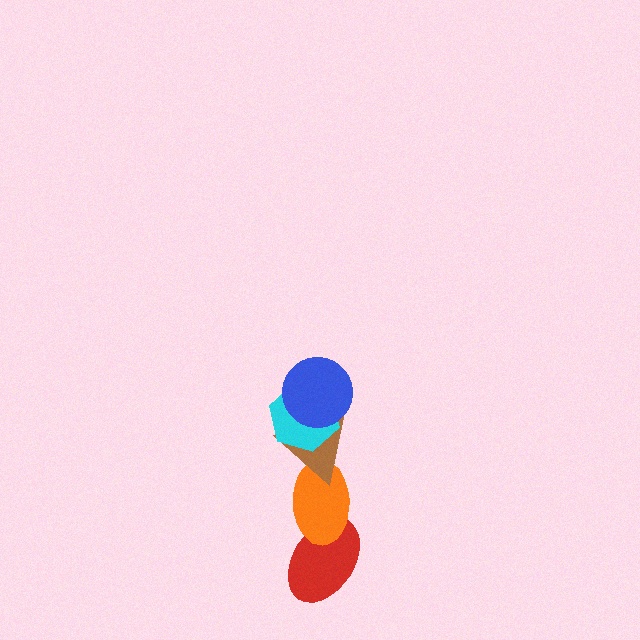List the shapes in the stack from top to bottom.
From top to bottom: the blue circle, the cyan hexagon, the brown triangle, the orange ellipse, the red ellipse.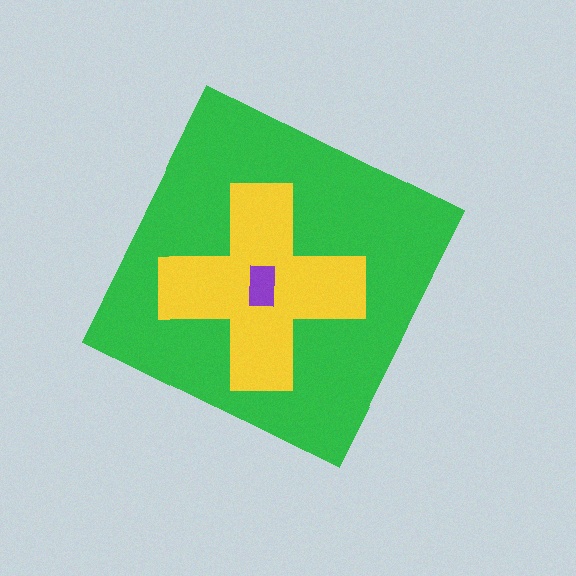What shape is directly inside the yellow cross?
The purple rectangle.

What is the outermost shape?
The green diamond.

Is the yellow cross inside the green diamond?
Yes.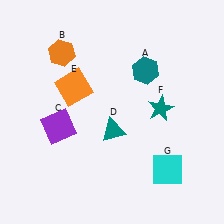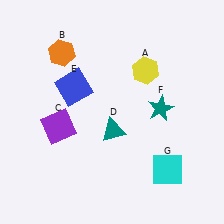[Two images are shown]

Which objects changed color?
A changed from teal to yellow. E changed from orange to blue.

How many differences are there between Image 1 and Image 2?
There are 2 differences between the two images.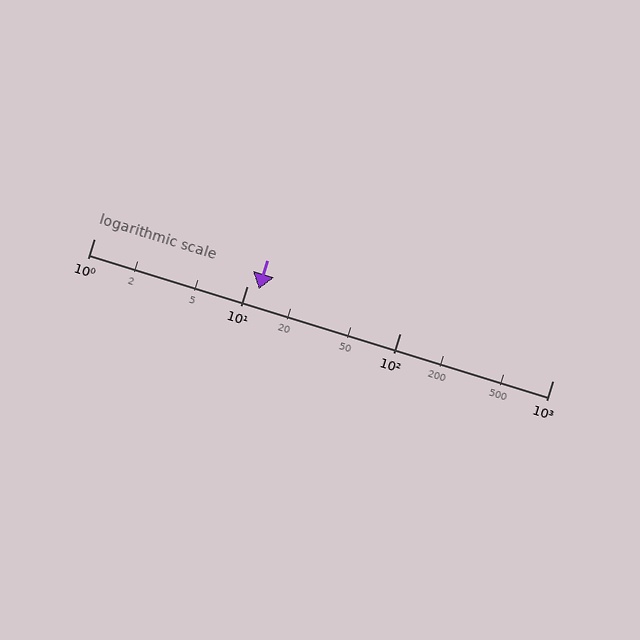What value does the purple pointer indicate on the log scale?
The pointer indicates approximately 12.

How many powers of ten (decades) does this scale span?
The scale spans 3 decades, from 1 to 1000.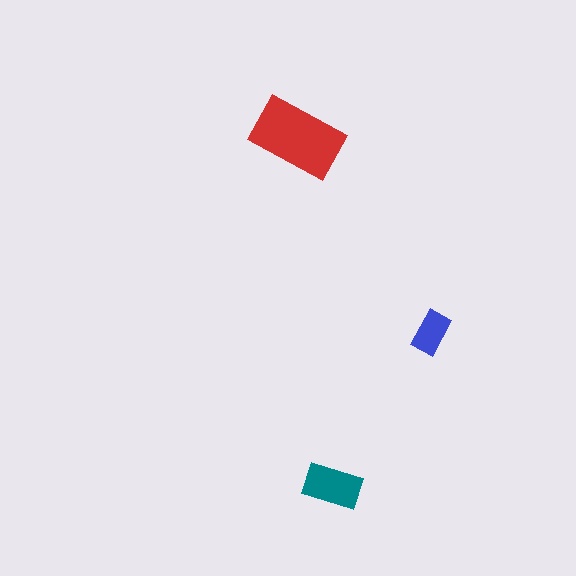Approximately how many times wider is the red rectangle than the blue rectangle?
About 2 times wider.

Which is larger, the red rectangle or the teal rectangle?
The red one.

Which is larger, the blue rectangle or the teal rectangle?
The teal one.